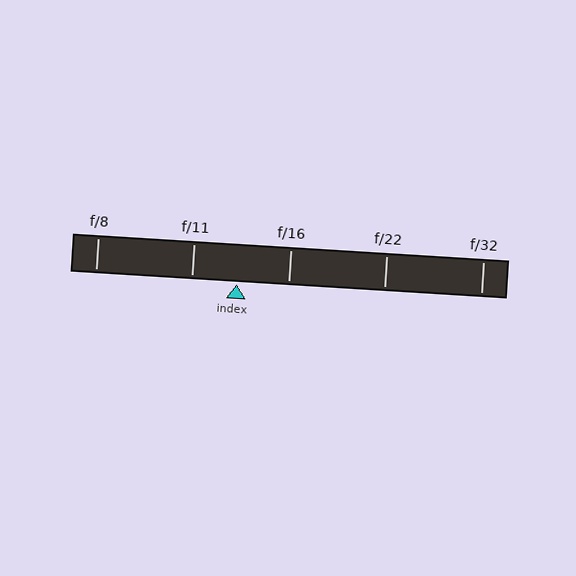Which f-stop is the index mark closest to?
The index mark is closest to f/11.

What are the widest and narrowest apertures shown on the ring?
The widest aperture shown is f/8 and the narrowest is f/32.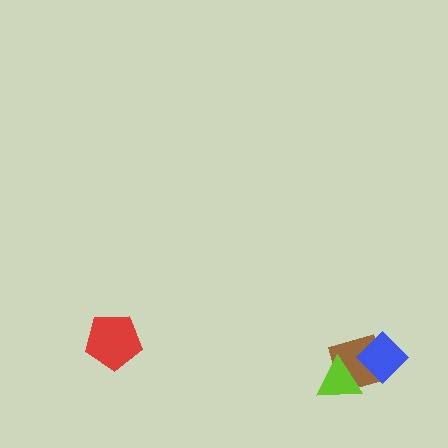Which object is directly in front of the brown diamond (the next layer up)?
The lime triangle is directly in front of the brown diamond.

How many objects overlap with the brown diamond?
2 objects overlap with the brown diamond.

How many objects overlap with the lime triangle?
1 object overlaps with the lime triangle.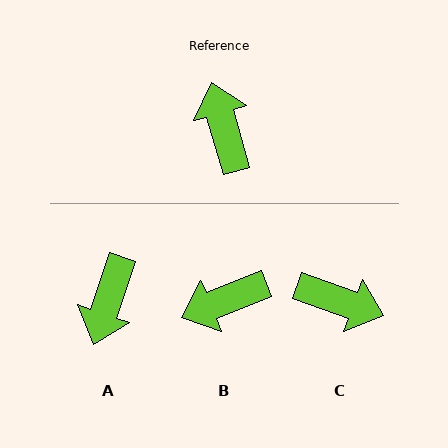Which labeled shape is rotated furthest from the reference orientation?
A, about 145 degrees away.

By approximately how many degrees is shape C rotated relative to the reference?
Approximately 125 degrees clockwise.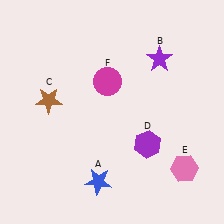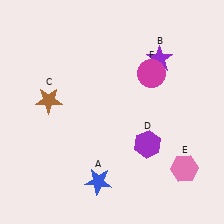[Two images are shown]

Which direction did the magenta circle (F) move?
The magenta circle (F) moved right.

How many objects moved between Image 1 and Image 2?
1 object moved between the two images.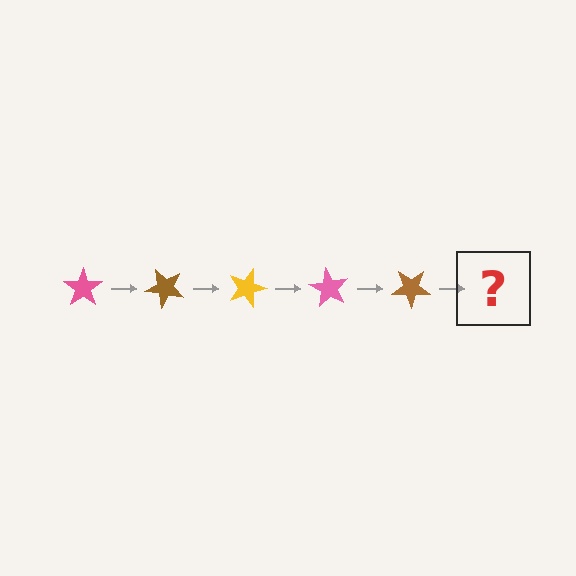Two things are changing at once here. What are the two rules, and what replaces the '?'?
The two rules are that it rotates 45 degrees each step and the color cycles through pink, brown, and yellow. The '?' should be a yellow star, rotated 225 degrees from the start.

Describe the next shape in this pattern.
It should be a yellow star, rotated 225 degrees from the start.